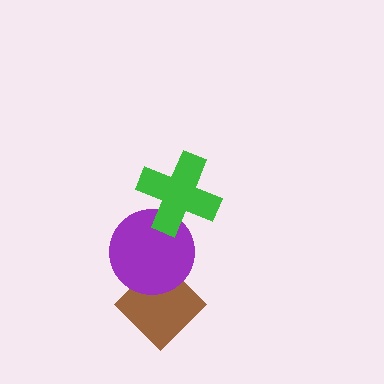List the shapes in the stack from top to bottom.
From top to bottom: the green cross, the purple circle, the brown diamond.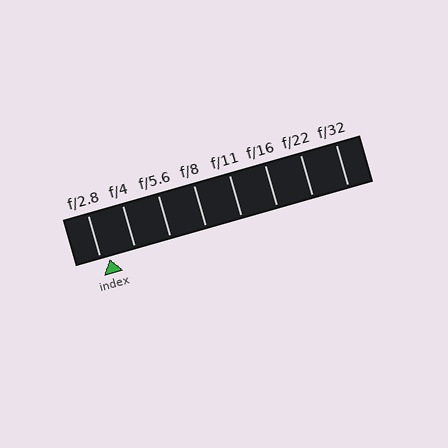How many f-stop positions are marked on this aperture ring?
There are 8 f-stop positions marked.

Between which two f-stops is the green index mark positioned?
The index mark is between f/2.8 and f/4.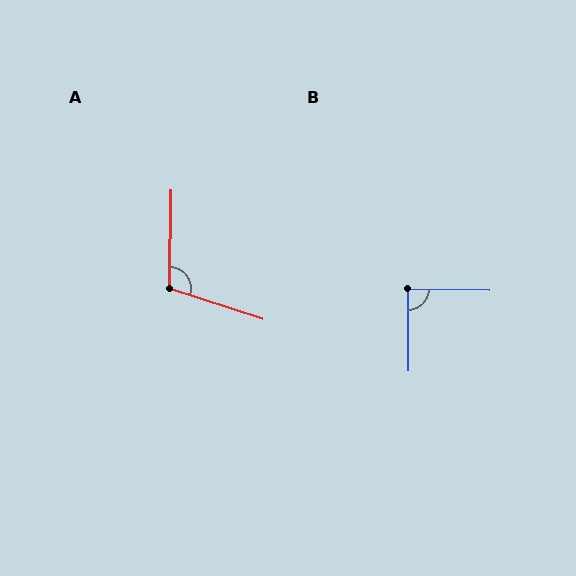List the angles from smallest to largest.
B (88°), A (107°).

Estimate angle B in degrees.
Approximately 88 degrees.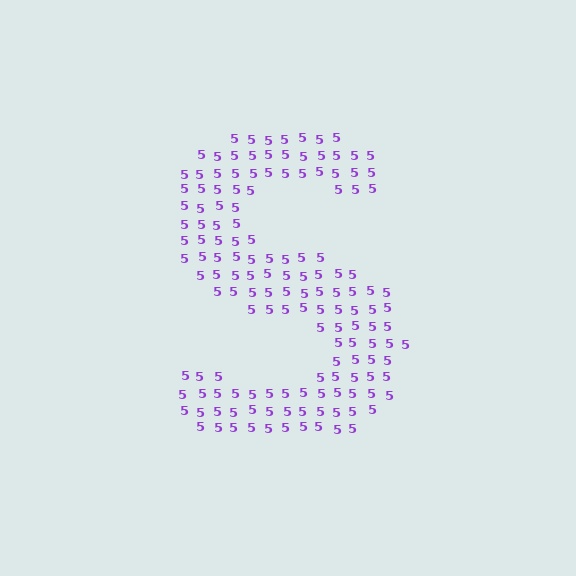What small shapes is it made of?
It is made of small digit 5's.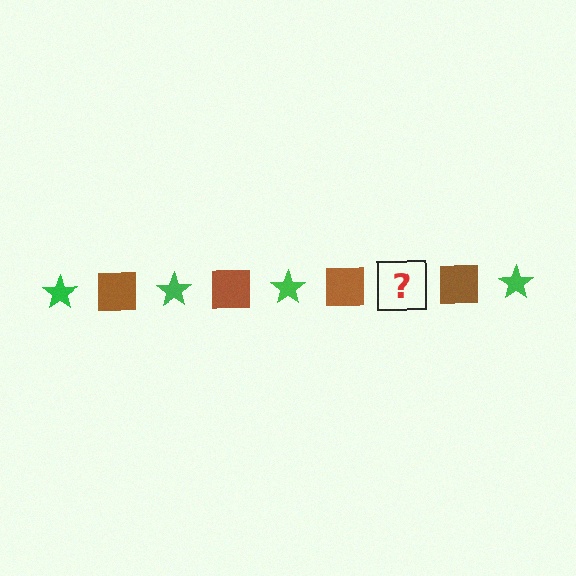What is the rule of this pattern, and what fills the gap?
The rule is that the pattern alternates between green star and brown square. The gap should be filled with a green star.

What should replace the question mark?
The question mark should be replaced with a green star.